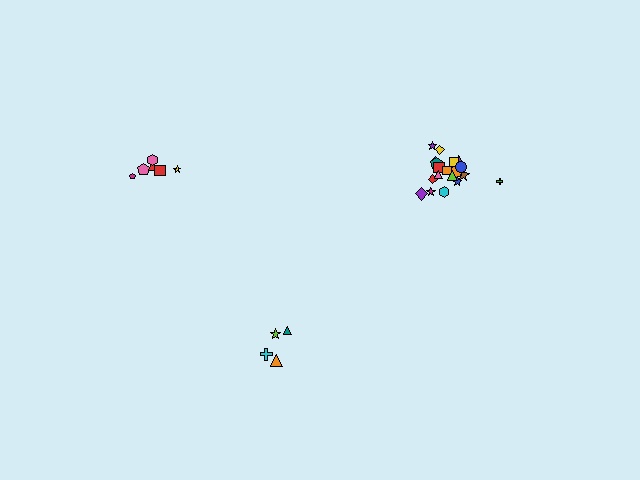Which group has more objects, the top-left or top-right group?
The top-right group.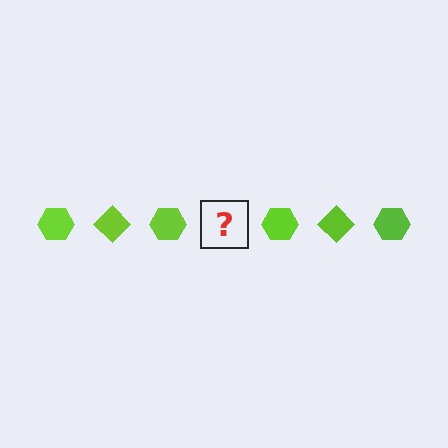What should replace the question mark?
The question mark should be replaced with a lime diamond.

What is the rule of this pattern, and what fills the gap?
The rule is that the pattern cycles through hexagon, diamond shapes in lime. The gap should be filled with a lime diamond.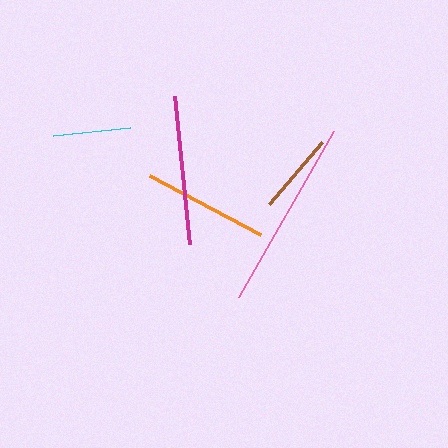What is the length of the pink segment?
The pink segment is approximately 191 pixels long.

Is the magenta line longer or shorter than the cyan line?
The magenta line is longer than the cyan line.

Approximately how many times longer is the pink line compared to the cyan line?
The pink line is approximately 2.5 times the length of the cyan line.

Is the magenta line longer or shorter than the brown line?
The magenta line is longer than the brown line.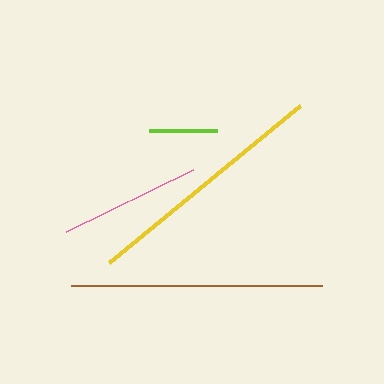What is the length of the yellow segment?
The yellow segment is approximately 247 pixels long.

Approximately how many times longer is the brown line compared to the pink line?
The brown line is approximately 1.8 times the length of the pink line.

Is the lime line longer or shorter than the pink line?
The pink line is longer than the lime line.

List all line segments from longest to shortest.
From longest to shortest: brown, yellow, pink, lime.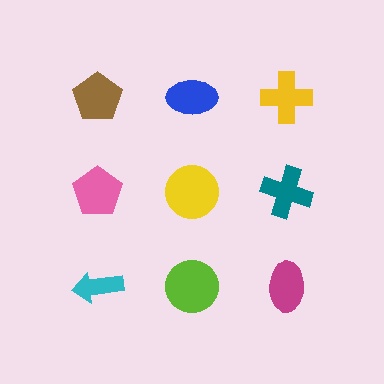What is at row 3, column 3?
A magenta ellipse.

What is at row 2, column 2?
A yellow circle.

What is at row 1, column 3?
A yellow cross.